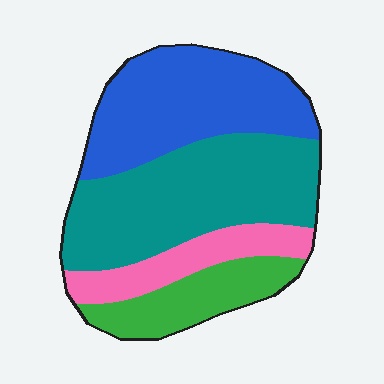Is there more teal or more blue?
Teal.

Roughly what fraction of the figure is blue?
Blue takes up between a quarter and a half of the figure.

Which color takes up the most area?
Teal, at roughly 40%.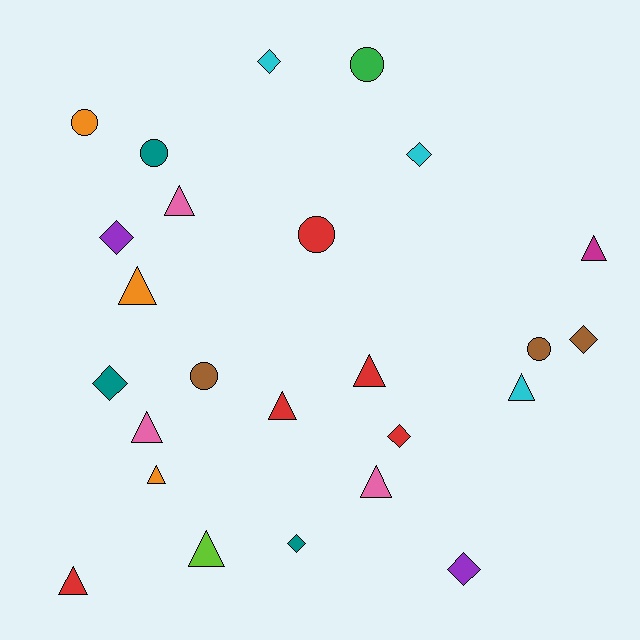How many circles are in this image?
There are 6 circles.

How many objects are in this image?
There are 25 objects.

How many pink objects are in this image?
There are 3 pink objects.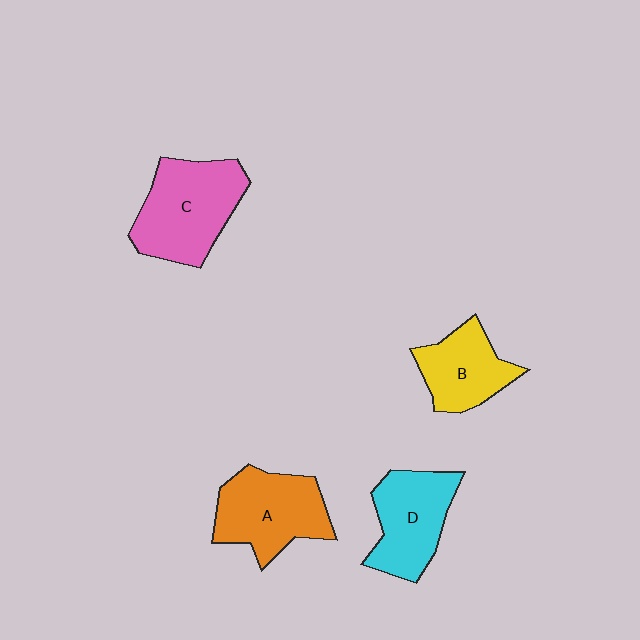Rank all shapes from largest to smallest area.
From largest to smallest: C (pink), A (orange), D (cyan), B (yellow).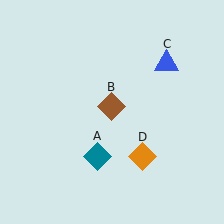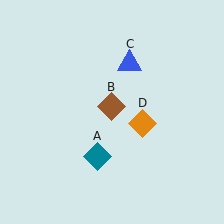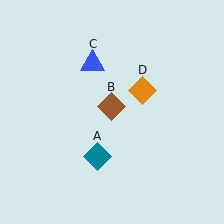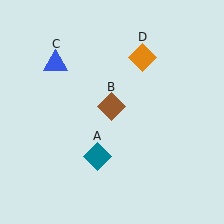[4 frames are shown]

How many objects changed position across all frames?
2 objects changed position: blue triangle (object C), orange diamond (object D).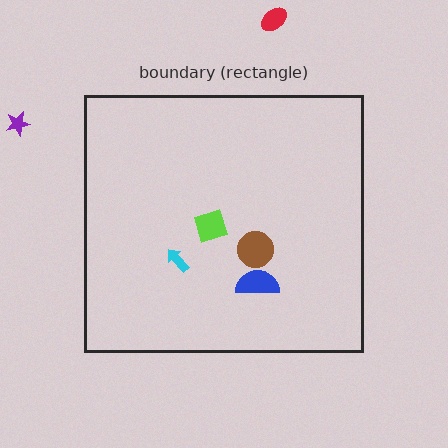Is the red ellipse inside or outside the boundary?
Outside.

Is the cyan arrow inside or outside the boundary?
Inside.